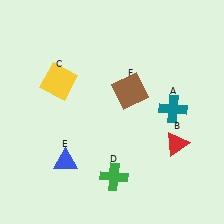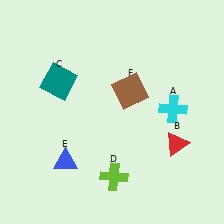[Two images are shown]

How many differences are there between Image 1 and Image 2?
There are 3 differences between the two images.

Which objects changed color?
A changed from teal to cyan. C changed from yellow to teal. D changed from green to lime.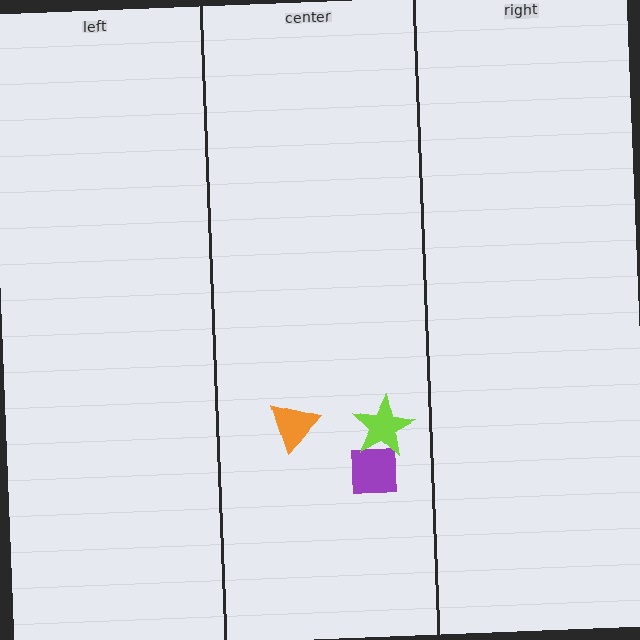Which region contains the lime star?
The center region.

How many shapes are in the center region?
3.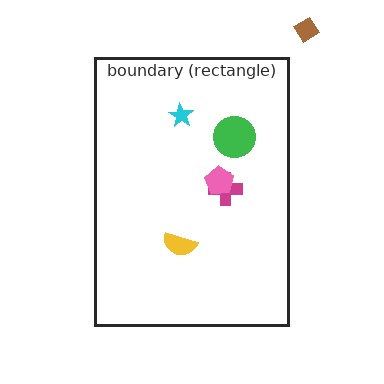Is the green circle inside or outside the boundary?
Inside.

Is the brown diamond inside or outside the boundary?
Outside.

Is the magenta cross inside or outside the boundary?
Inside.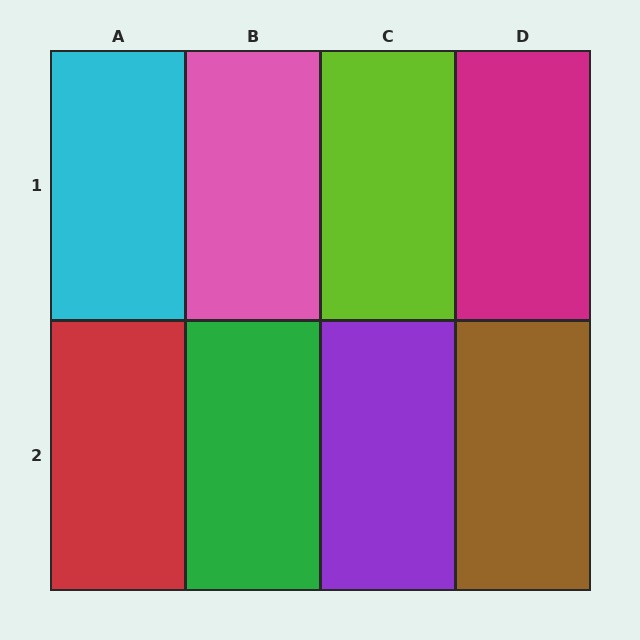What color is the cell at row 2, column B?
Green.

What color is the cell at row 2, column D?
Brown.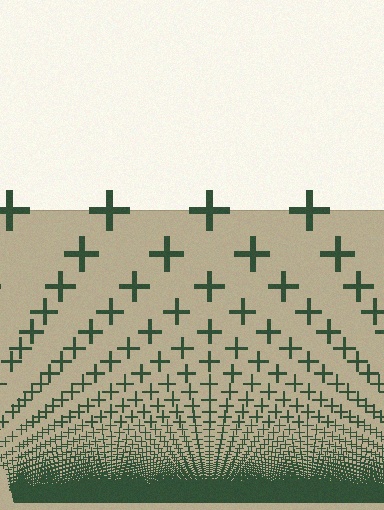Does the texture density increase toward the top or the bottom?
Density increases toward the bottom.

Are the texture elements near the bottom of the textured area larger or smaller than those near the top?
Smaller. The gradient is inverted — elements near the bottom are smaller and denser.